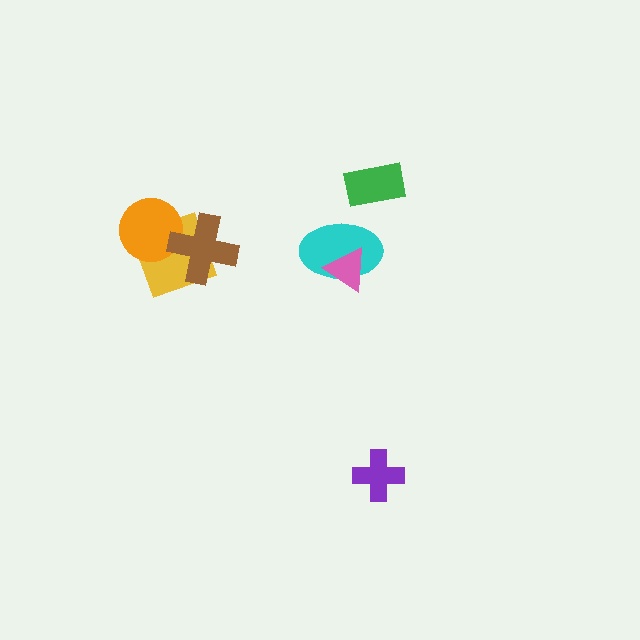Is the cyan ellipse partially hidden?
Yes, it is partially covered by another shape.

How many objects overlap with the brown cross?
2 objects overlap with the brown cross.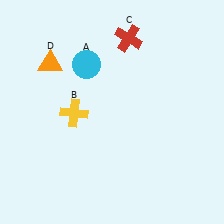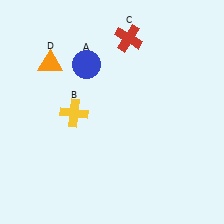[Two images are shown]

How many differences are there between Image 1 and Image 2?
There is 1 difference between the two images.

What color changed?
The circle (A) changed from cyan in Image 1 to blue in Image 2.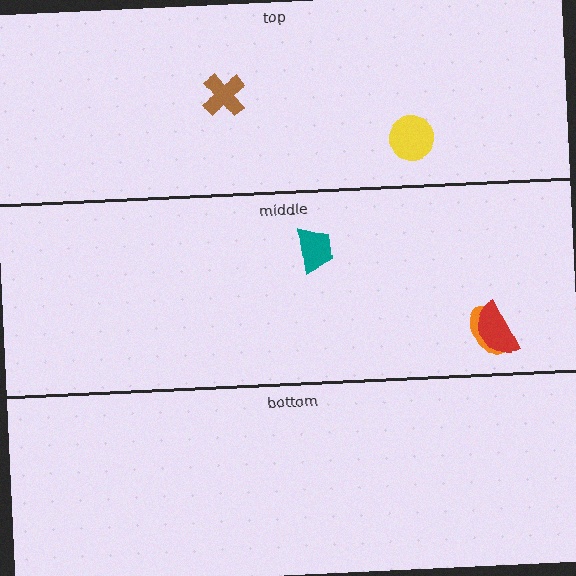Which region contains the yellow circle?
The top region.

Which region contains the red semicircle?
The middle region.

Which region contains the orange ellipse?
The middle region.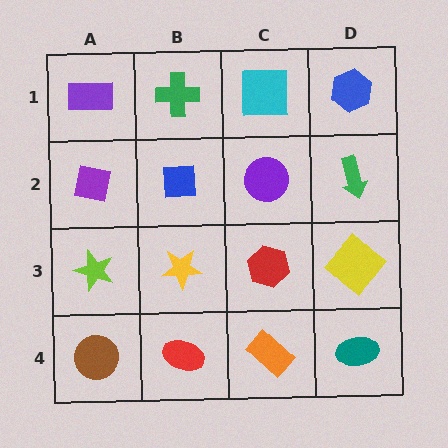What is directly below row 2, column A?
A lime star.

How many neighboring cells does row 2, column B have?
4.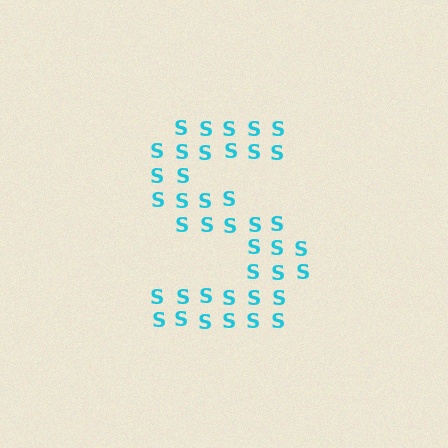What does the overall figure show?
The overall figure shows the letter S.